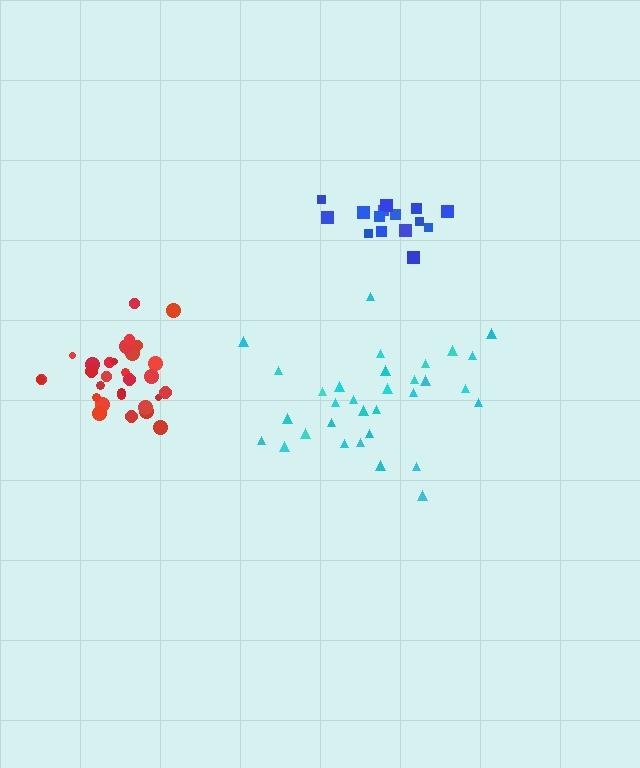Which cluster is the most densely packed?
Red.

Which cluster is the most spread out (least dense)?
Cyan.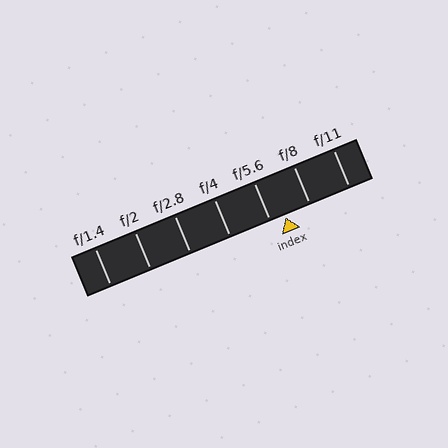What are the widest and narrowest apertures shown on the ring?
The widest aperture shown is f/1.4 and the narrowest is f/11.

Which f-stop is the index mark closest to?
The index mark is closest to f/5.6.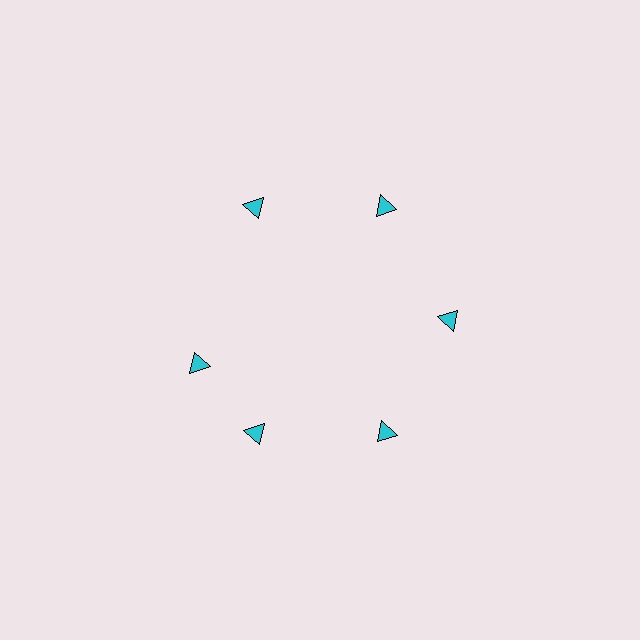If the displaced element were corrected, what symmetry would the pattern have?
It would have 6-fold rotational symmetry — the pattern would map onto itself every 60 degrees.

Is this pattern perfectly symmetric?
No. The 6 cyan triangles are arranged in a ring, but one element near the 9 o'clock position is rotated out of alignment along the ring, breaking the 6-fold rotational symmetry.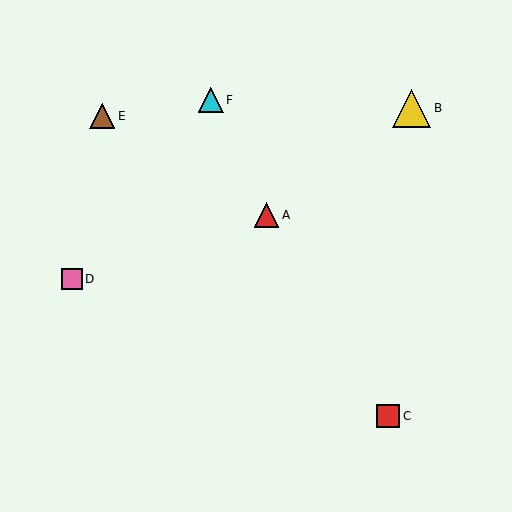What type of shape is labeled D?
Shape D is a pink square.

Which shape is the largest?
The yellow triangle (labeled B) is the largest.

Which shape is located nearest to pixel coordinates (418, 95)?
The yellow triangle (labeled B) at (411, 108) is nearest to that location.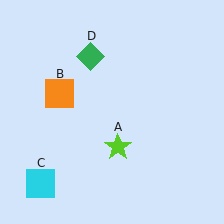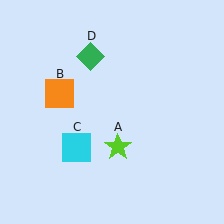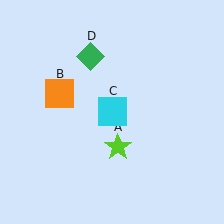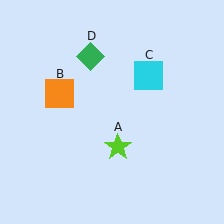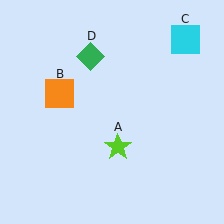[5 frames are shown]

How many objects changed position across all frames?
1 object changed position: cyan square (object C).